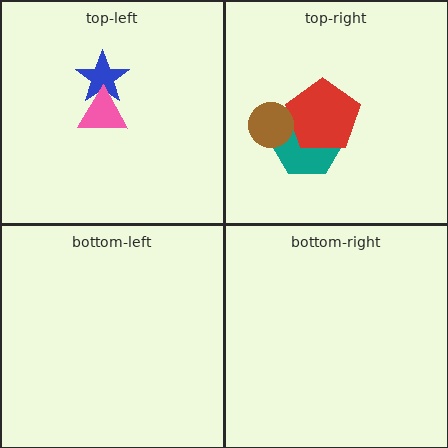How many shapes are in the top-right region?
3.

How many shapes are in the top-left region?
2.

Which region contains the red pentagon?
The top-right region.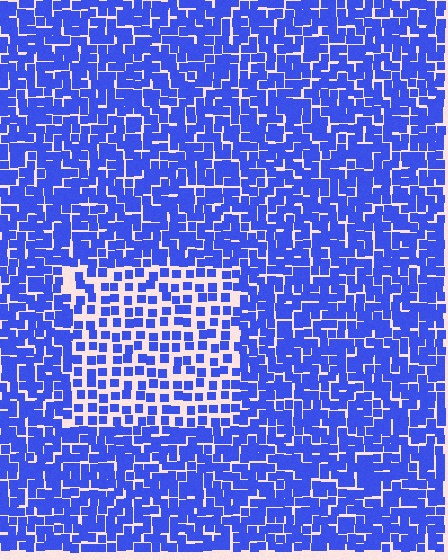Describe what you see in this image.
The image contains small blue elements arranged at two different densities. A rectangle-shaped region is visible where the elements are less densely packed than the surrounding area.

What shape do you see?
I see a rectangle.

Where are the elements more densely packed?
The elements are more densely packed outside the rectangle boundary.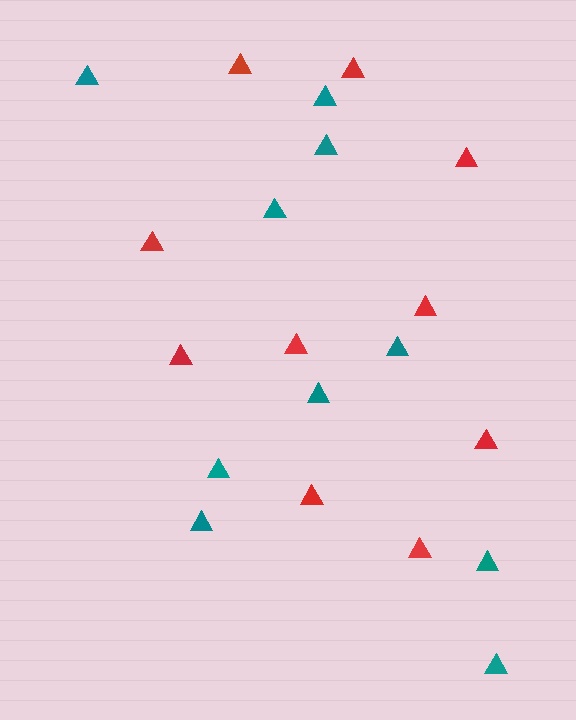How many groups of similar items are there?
There are 2 groups: one group of red triangles (10) and one group of teal triangles (10).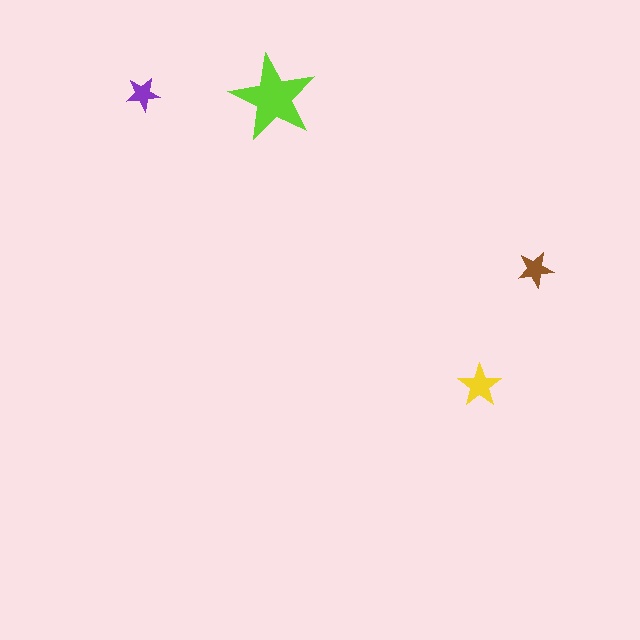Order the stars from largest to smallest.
the lime one, the yellow one, the brown one, the purple one.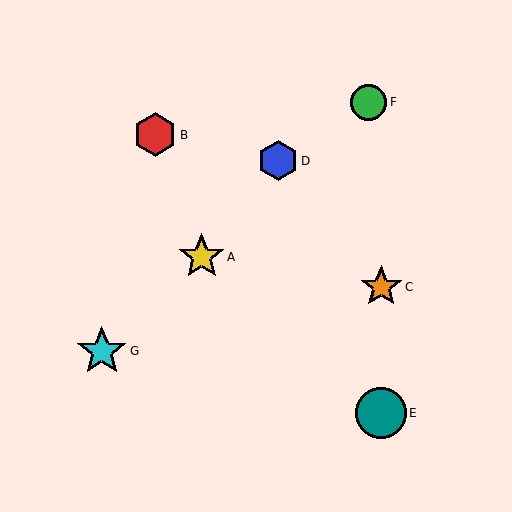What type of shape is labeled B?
Shape B is a red hexagon.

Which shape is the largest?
The cyan star (labeled G) is the largest.